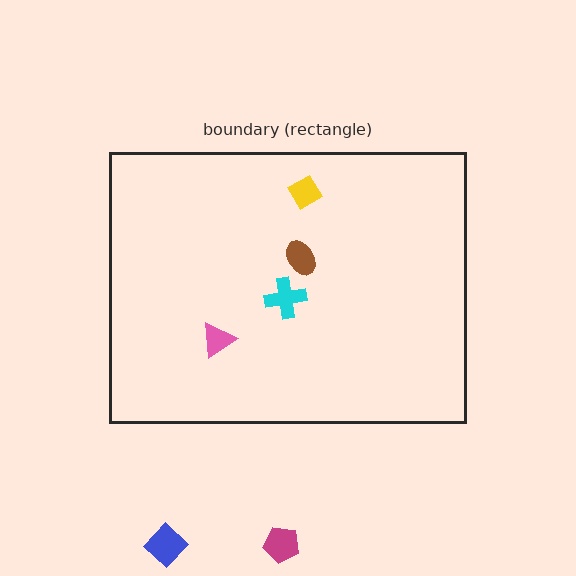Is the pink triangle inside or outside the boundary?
Inside.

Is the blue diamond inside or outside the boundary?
Outside.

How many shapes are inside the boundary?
4 inside, 2 outside.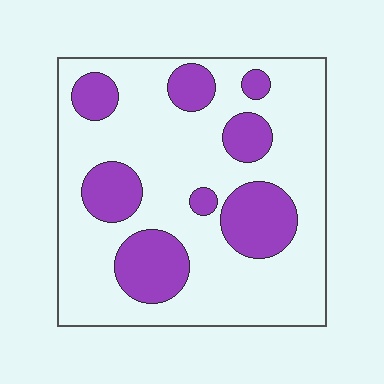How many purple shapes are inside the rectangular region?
8.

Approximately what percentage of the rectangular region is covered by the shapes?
Approximately 25%.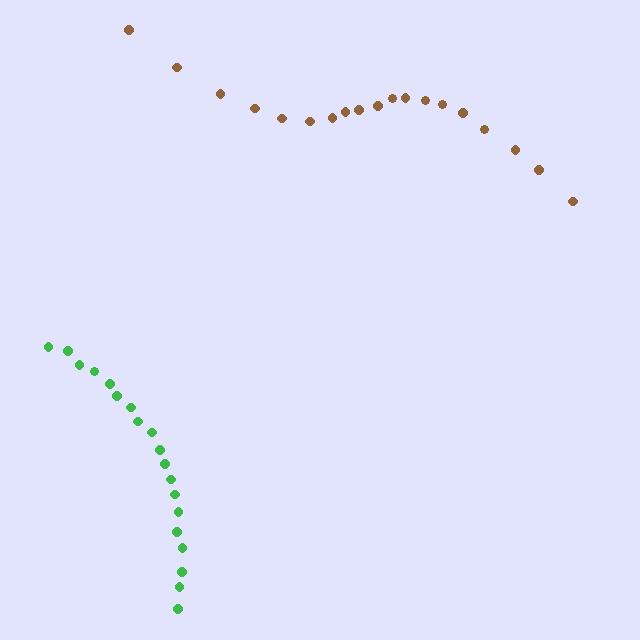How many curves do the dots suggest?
There are 2 distinct paths.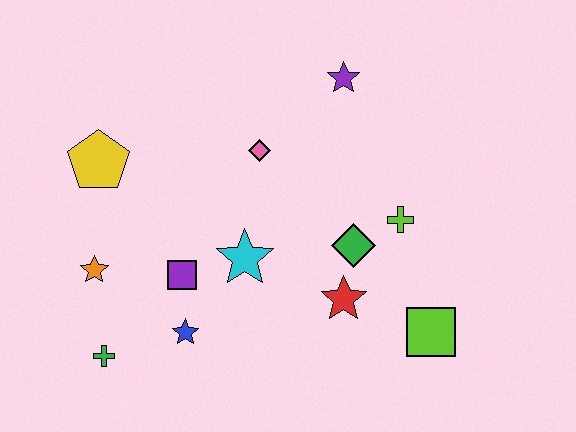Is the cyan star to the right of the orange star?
Yes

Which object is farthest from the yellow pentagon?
The lime square is farthest from the yellow pentagon.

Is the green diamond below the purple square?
No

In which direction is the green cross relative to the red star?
The green cross is to the left of the red star.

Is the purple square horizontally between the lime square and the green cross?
Yes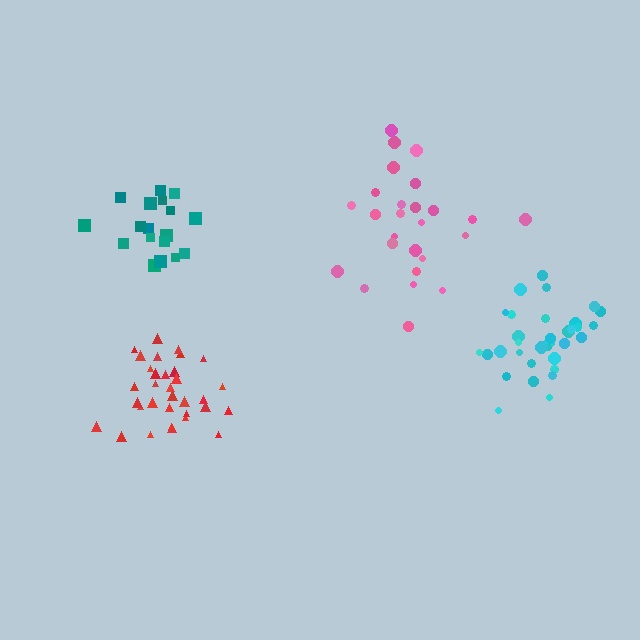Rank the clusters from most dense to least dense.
red, teal, cyan, pink.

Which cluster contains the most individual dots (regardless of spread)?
Red (34).